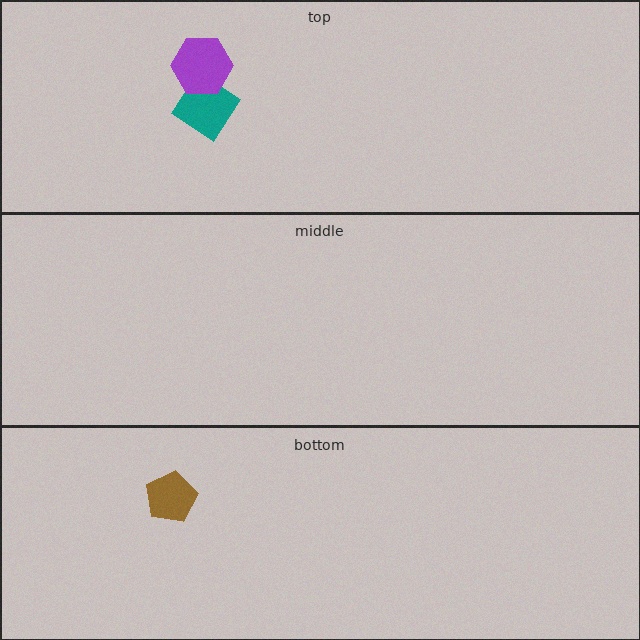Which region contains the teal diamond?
The top region.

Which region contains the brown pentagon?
The bottom region.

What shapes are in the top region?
The teal diamond, the purple hexagon.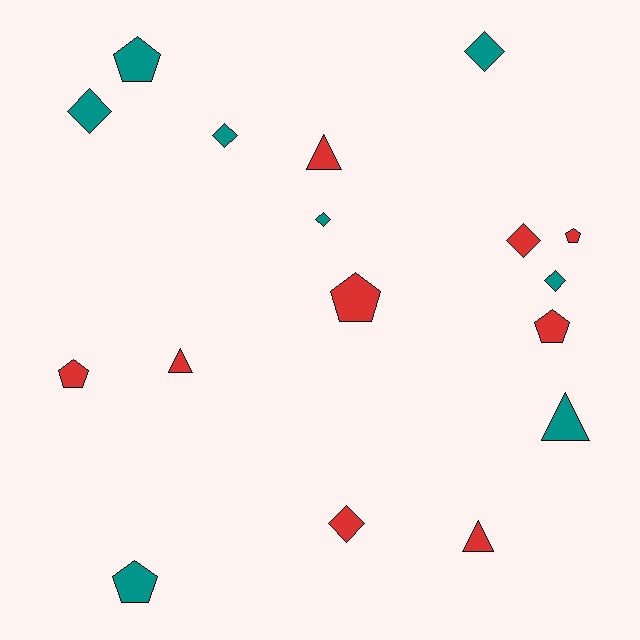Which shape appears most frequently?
Diamond, with 7 objects.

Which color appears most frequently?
Red, with 9 objects.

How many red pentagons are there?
There are 4 red pentagons.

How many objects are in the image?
There are 17 objects.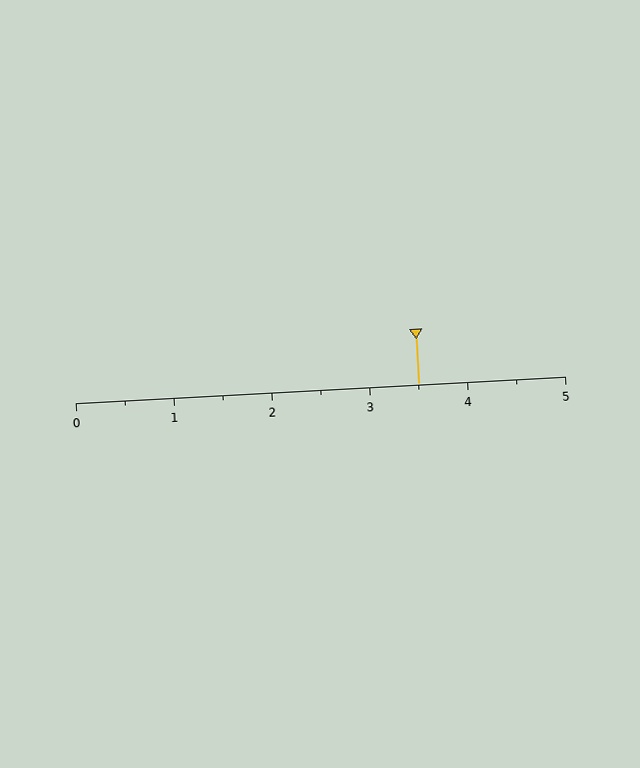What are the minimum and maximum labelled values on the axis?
The axis runs from 0 to 5.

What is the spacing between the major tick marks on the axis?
The major ticks are spaced 1 apart.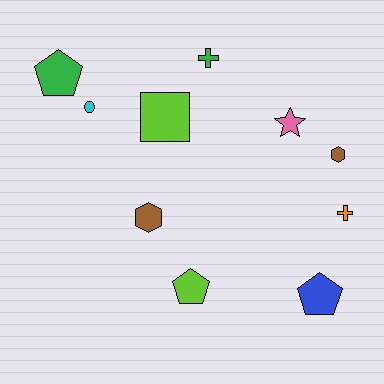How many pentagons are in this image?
There are 3 pentagons.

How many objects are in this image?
There are 10 objects.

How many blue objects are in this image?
There is 1 blue object.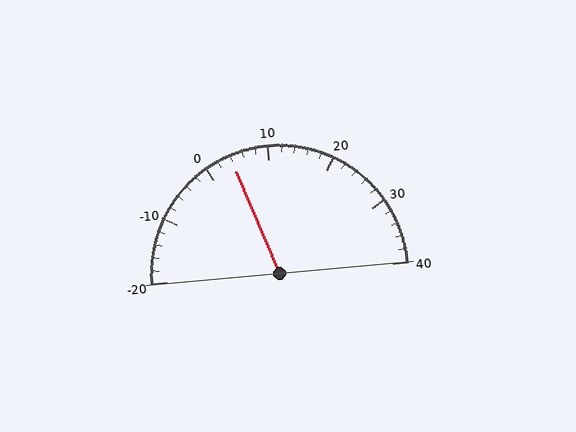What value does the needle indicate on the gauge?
The needle indicates approximately 4.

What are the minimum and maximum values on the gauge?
The gauge ranges from -20 to 40.